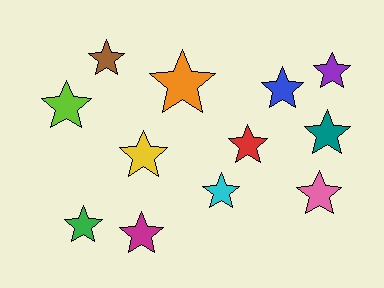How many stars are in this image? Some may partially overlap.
There are 12 stars.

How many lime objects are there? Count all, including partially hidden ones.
There is 1 lime object.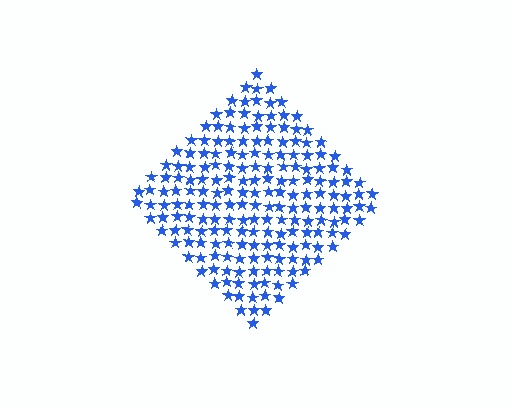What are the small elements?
The small elements are stars.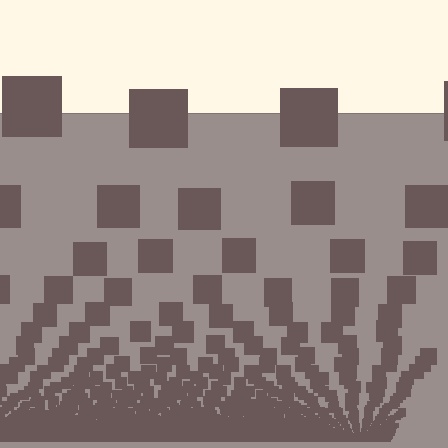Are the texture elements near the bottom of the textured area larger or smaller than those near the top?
Smaller. The gradient is inverted — elements near the bottom are smaller and denser.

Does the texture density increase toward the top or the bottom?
Density increases toward the bottom.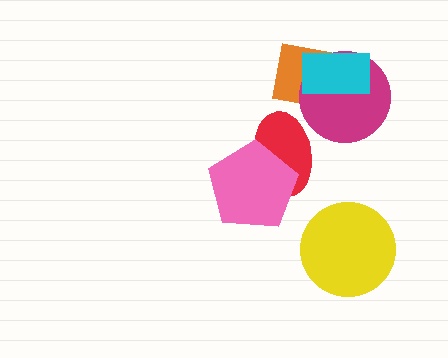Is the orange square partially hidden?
Yes, it is partially covered by another shape.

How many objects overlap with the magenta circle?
2 objects overlap with the magenta circle.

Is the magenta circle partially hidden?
Yes, it is partially covered by another shape.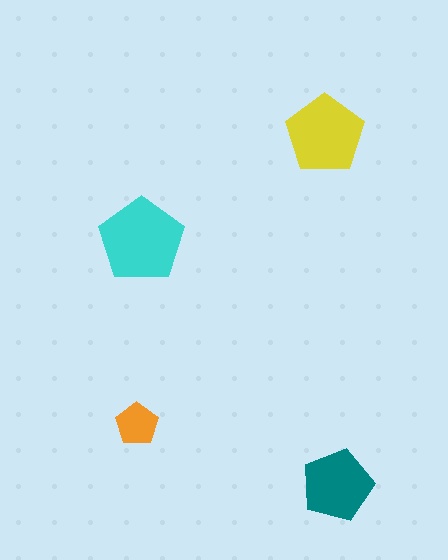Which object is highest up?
The yellow pentagon is topmost.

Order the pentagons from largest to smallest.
the cyan one, the yellow one, the teal one, the orange one.